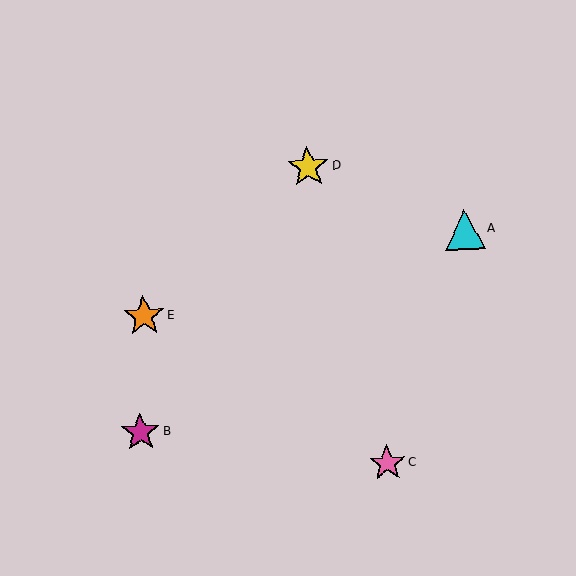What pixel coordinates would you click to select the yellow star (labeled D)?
Click at (308, 167) to select the yellow star D.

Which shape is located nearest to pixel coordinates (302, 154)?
The yellow star (labeled D) at (308, 167) is nearest to that location.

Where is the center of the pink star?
The center of the pink star is at (387, 463).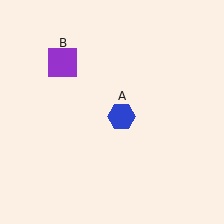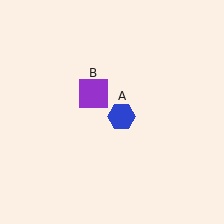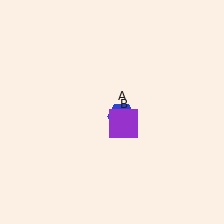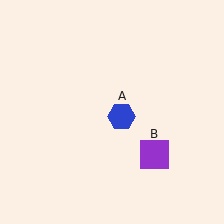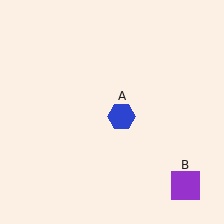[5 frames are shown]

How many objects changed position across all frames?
1 object changed position: purple square (object B).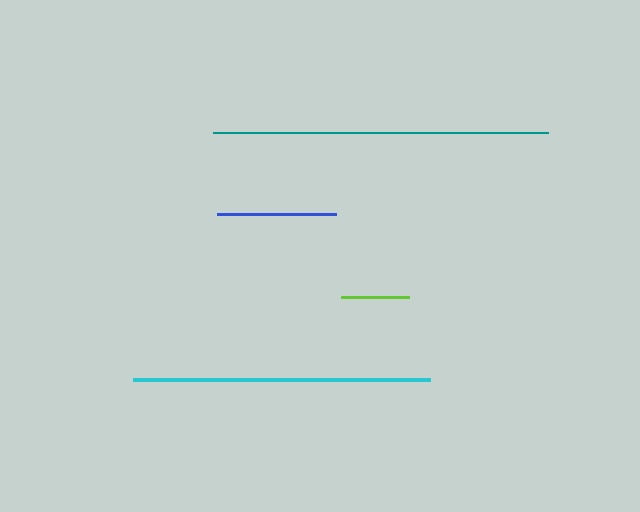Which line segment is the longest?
The teal line is the longest at approximately 335 pixels.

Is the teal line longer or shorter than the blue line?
The teal line is longer than the blue line.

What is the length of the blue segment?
The blue segment is approximately 119 pixels long.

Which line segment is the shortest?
The lime line is the shortest at approximately 67 pixels.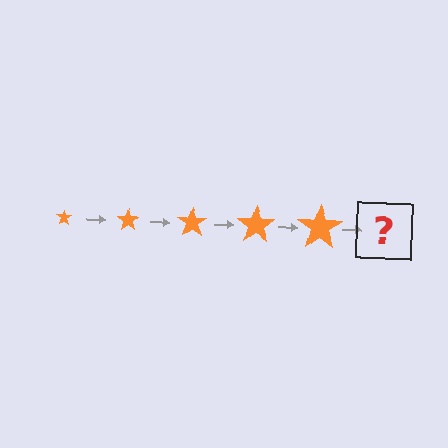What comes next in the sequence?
The next element should be an orange star, larger than the previous one.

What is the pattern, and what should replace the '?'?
The pattern is that the star gets progressively larger each step. The '?' should be an orange star, larger than the previous one.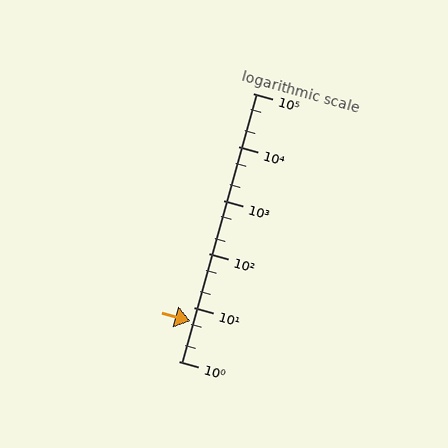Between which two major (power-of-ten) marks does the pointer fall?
The pointer is between 1 and 10.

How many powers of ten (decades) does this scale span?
The scale spans 5 decades, from 1 to 100000.